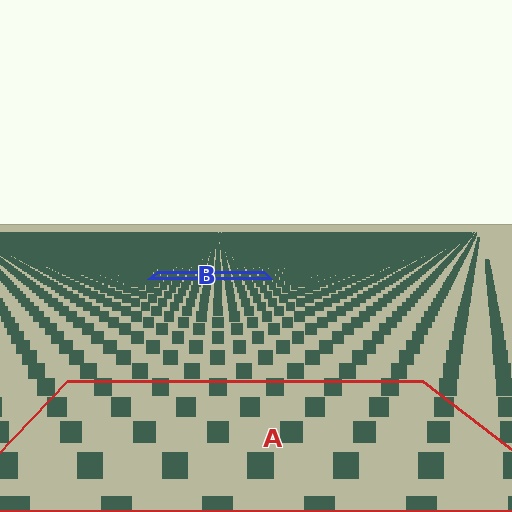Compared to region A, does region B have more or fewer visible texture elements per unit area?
Region B has more texture elements per unit area — they are packed more densely because it is farther away.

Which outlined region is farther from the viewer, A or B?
Region B is farther from the viewer — the texture elements inside it appear smaller and more densely packed.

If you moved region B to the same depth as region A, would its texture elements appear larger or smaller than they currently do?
They would appear larger. At a closer depth, the same texture elements are projected at a bigger on-screen size.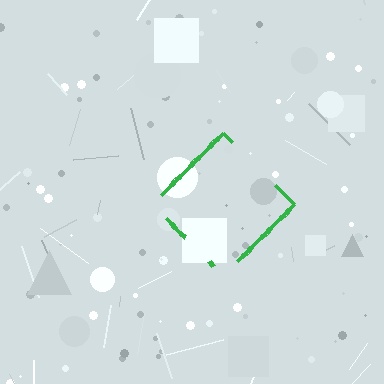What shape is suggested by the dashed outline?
The dashed outline suggests a diamond.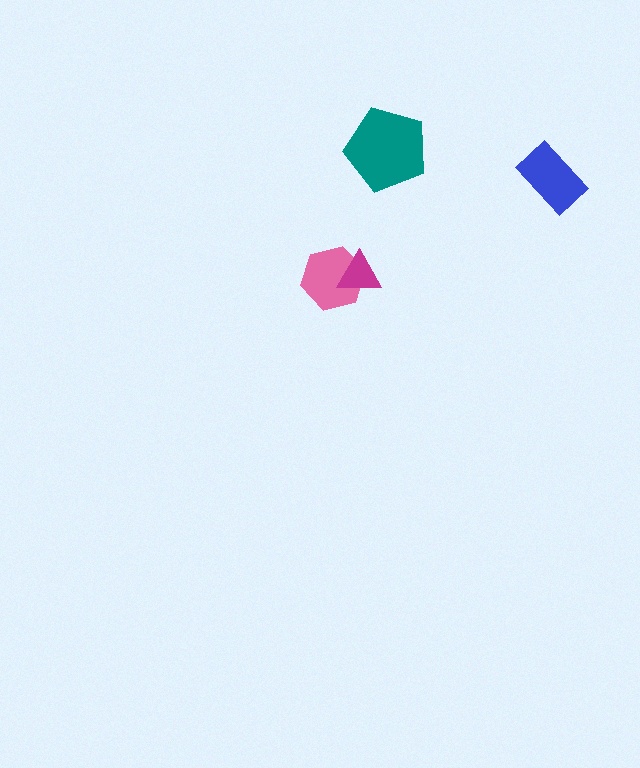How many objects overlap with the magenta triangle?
1 object overlaps with the magenta triangle.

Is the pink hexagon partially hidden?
Yes, it is partially covered by another shape.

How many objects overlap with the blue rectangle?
0 objects overlap with the blue rectangle.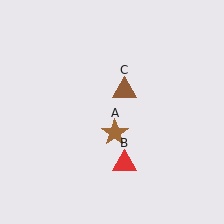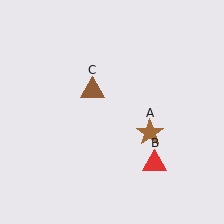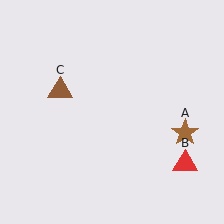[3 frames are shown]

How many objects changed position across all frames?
3 objects changed position: brown star (object A), red triangle (object B), brown triangle (object C).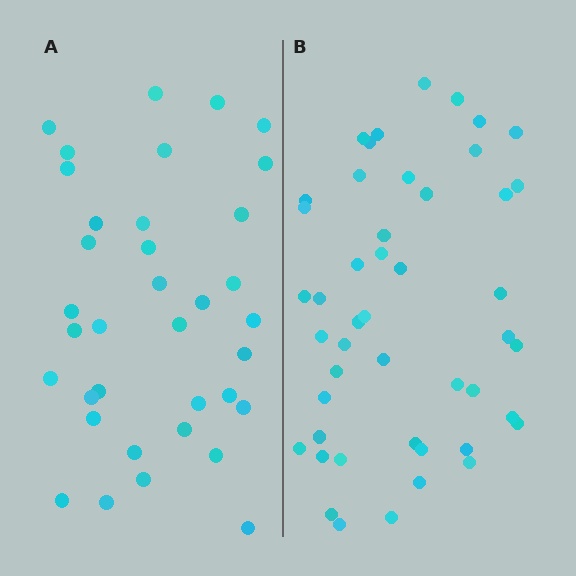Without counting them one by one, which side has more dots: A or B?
Region B (the right region) has more dots.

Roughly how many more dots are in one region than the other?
Region B has roughly 12 or so more dots than region A.